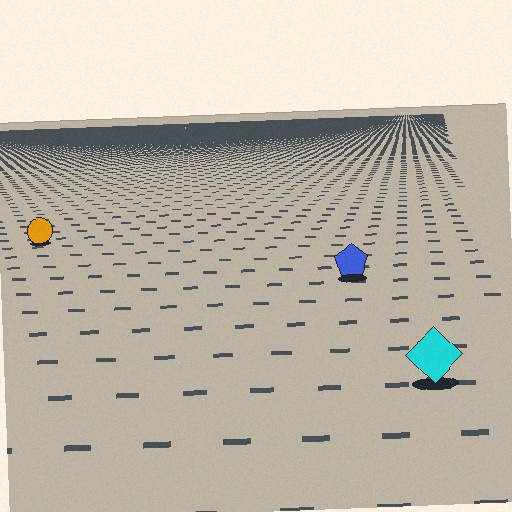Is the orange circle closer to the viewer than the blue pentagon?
No. The blue pentagon is closer — you can tell from the texture gradient: the ground texture is coarser near it.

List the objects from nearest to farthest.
From nearest to farthest: the cyan diamond, the blue pentagon, the orange circle.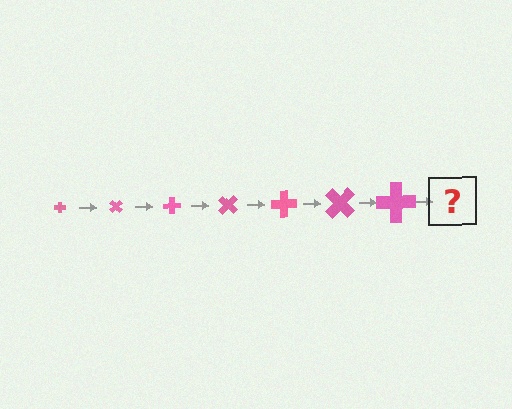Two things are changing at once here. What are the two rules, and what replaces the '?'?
The two rules are that the cross grows larger each step and it rotates 45 degrees each step. The '?' should be a cross, larger than the previous one and rotated 315 degrees from the start.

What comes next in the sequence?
The next element should be a cross, larger than the previous one and rotated 315 degrees from the start.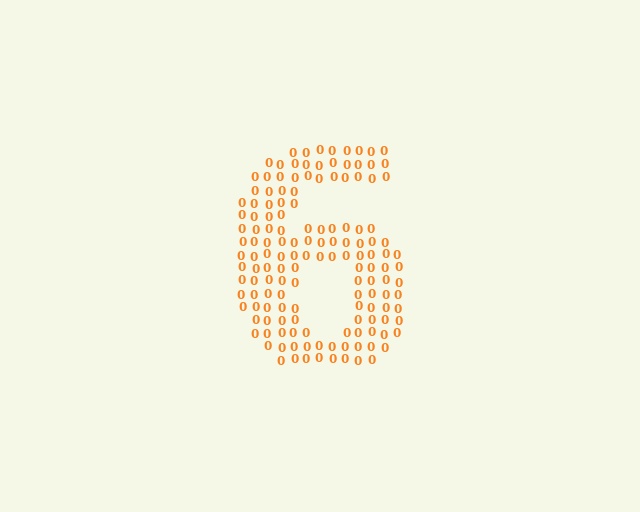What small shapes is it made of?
It is made of small digit 0's.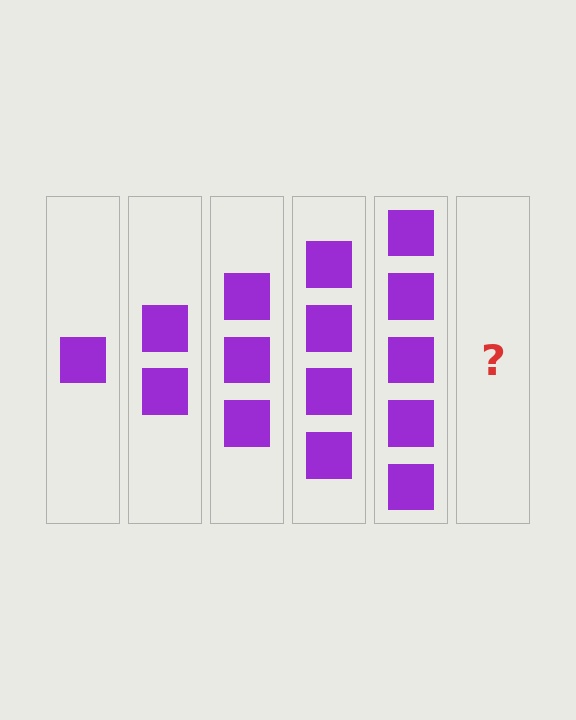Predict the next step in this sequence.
The next step is 6 squares.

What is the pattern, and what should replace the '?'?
The pattern is that each step adds one more square. The '?' should be 6 squares.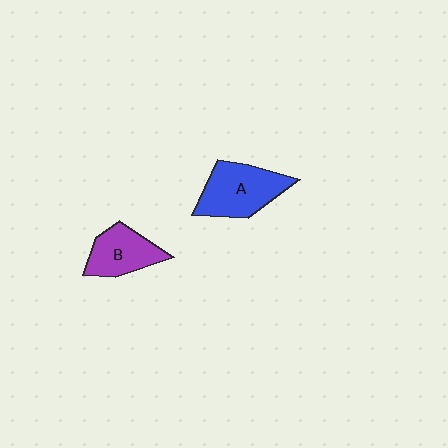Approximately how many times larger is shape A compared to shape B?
Approximately 1.3 times.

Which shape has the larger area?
Shape A (blue).